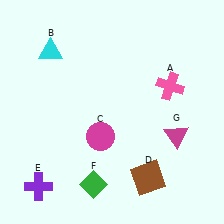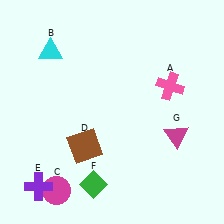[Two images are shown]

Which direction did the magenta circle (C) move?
The magenta circle (C) moved down.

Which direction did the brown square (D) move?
The brown square (D) moved left.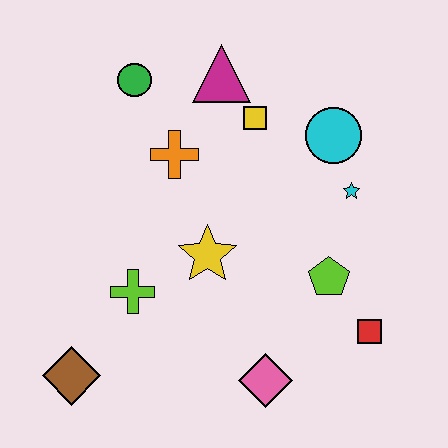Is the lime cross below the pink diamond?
No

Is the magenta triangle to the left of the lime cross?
No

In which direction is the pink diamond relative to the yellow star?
The pink diamond is below the yellow star.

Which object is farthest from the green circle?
The red square is farthest from the green circle.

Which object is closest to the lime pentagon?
The red square is closest to the lime pentagon.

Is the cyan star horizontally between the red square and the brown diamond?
Yes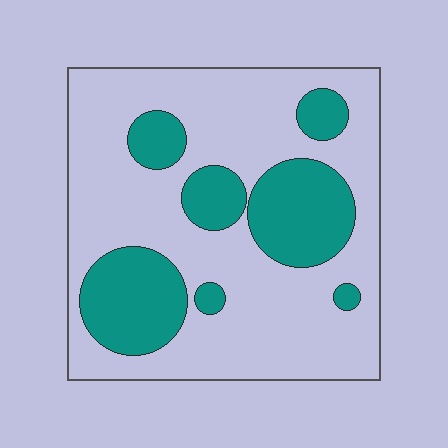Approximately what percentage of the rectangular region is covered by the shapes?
Approximately 30%.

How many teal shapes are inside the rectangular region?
7.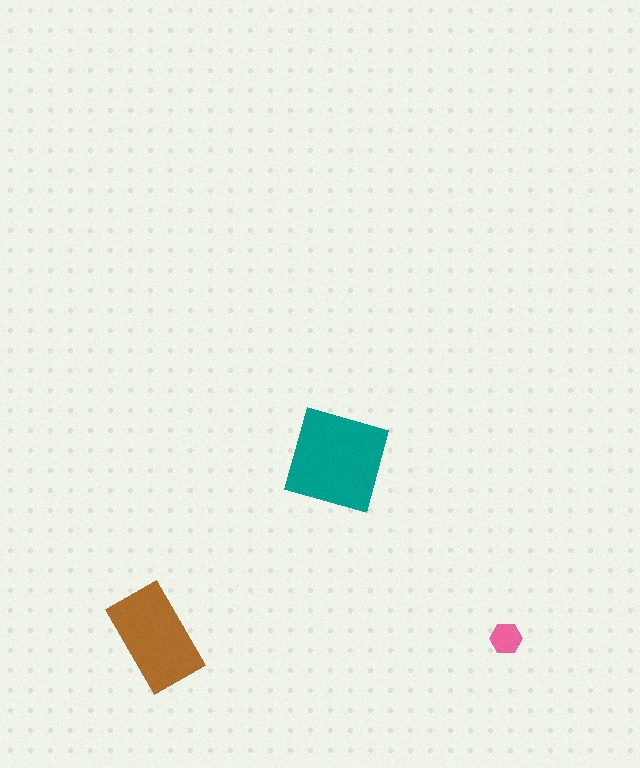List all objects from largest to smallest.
The teal diamond, the brown rectangle, the pink hexagon.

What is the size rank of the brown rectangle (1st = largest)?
2nd.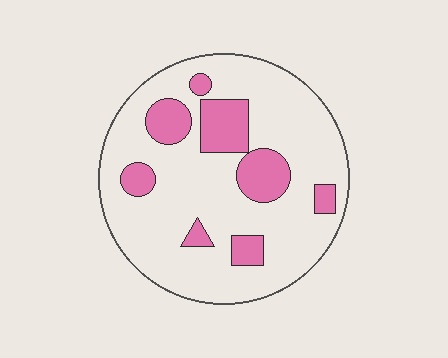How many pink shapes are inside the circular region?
8.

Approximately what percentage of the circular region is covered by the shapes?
Approximately 20%.